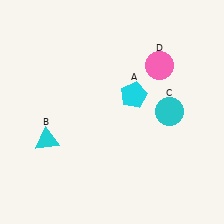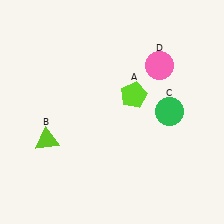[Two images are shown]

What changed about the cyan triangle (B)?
In Image 1, B is cyan. In Image 2, it changed to lime.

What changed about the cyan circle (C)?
In Image 1, C is cyan. In Image 2, it changed to green.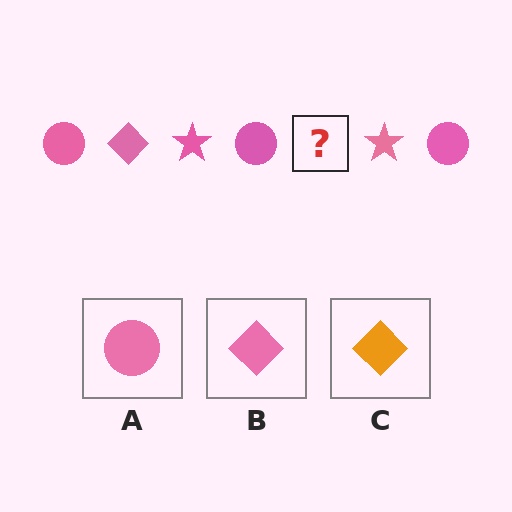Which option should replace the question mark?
Option B.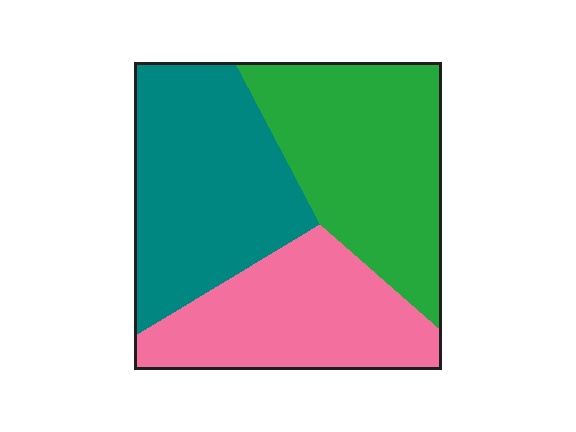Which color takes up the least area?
Pink, at roughly 30%.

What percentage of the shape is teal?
Teal covers 36% of the shape.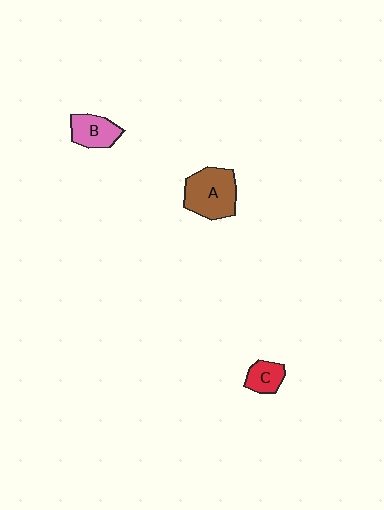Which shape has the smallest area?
Shape C (red).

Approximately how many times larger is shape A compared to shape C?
Approximately 2.2 times.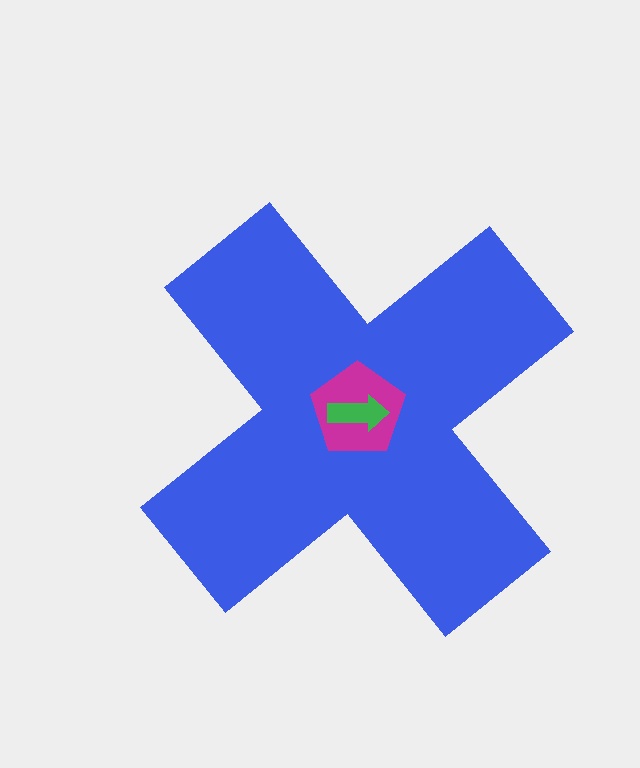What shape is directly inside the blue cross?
The magenta pentagon.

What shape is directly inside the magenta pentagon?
The green arrow.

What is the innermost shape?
The green arrow.